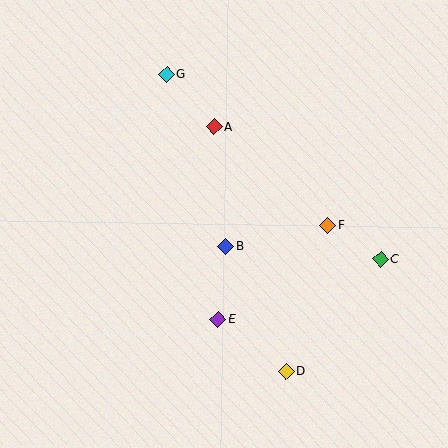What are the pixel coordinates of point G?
Point G is at (167, 75).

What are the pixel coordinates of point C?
Point C is at (380, 259).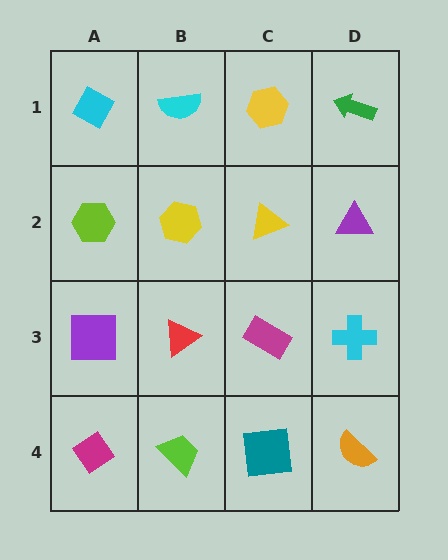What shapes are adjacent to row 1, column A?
A lime hexagon (row 2, column A), a cyan semicircle (row 1, column B).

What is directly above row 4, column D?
A cyan cross.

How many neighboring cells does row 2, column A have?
3.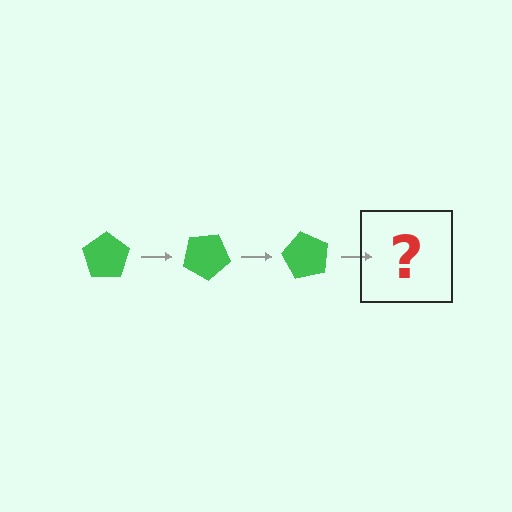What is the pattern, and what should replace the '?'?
The pattern is that the pentagon rotates 30 degrees each step. The '?' should be a green pentagon rotated 90 degrees.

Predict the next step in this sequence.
The next step is a green pentagon rotated 90 degrees.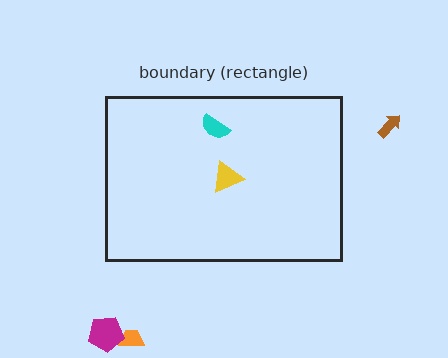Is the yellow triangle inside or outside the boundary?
Inside.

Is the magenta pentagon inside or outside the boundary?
Outside.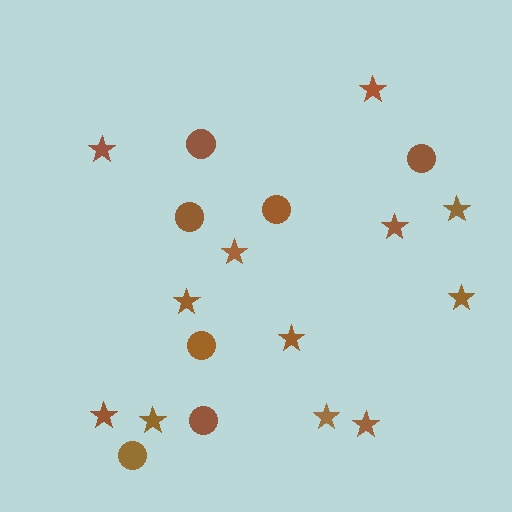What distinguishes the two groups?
There are 2 groups: one group of stars (12) and one group of circles (7).